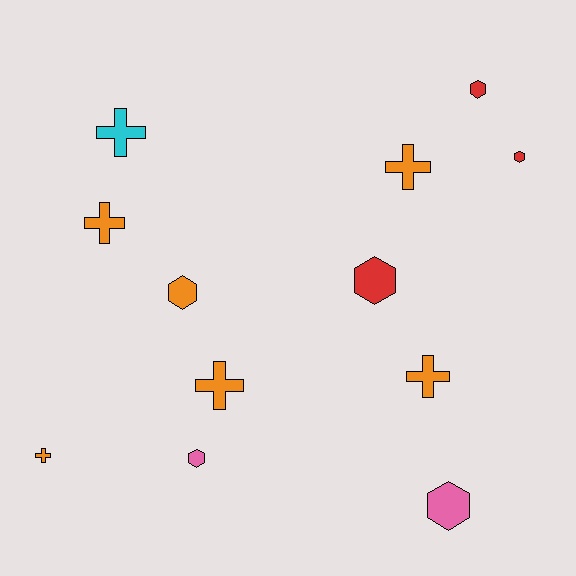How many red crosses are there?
There are no red crosses.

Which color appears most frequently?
Orange, with 6 objects.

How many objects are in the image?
There are 12 objects.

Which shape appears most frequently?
Hexagon, with 6 objects.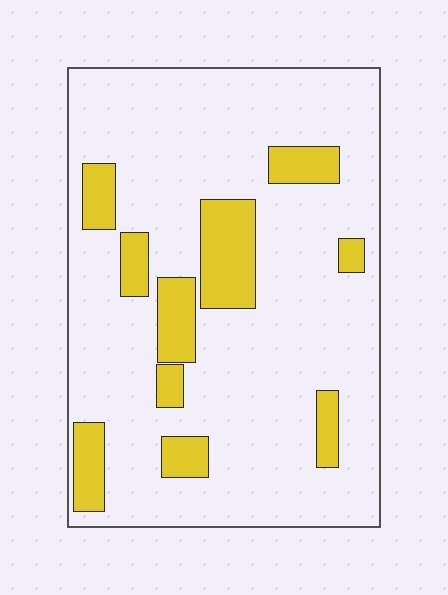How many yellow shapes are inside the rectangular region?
10.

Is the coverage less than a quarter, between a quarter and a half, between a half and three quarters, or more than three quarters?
Less than a quarter.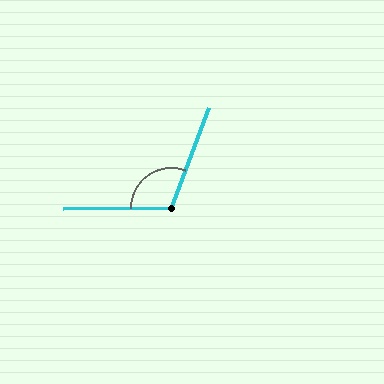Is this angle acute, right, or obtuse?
It is obtuse.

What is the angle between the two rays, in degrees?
Approximately 112 degrees.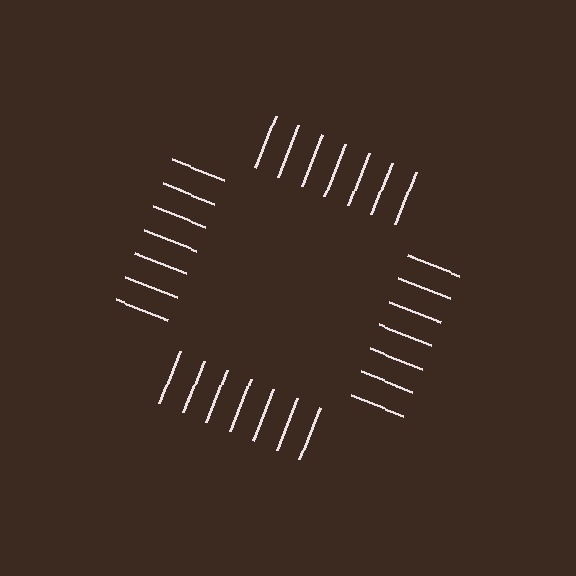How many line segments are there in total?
28 — 7 along each of the 4 edges.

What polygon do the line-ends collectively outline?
An illusory square — the line segments terminate on its edges but no continuous stroke is drawn.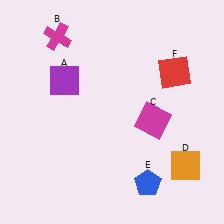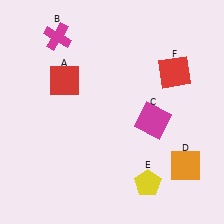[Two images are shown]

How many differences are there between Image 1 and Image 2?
There are 2 differences between the two images.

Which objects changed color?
A changed from purple to red. E changed from blue to yellow.